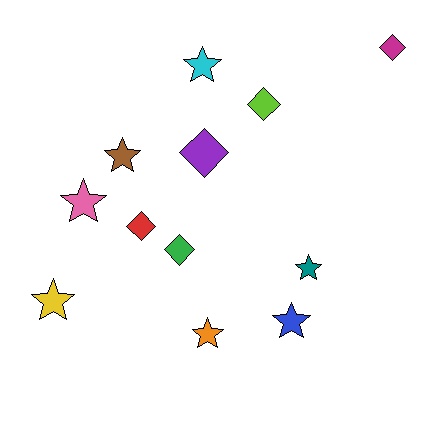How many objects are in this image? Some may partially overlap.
There are 12 objects.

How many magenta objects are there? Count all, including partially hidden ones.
There is 1 magenta object.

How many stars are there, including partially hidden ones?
There are 7 stars.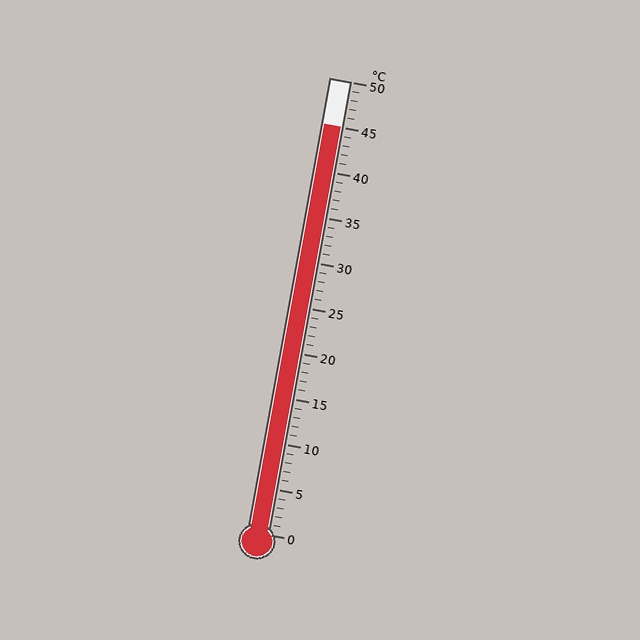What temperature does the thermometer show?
The thermometer shows approximately 45°C.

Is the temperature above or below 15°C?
The temperature is above 15°C.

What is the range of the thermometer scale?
The thermometer scale ranges from 0°C to 50°C.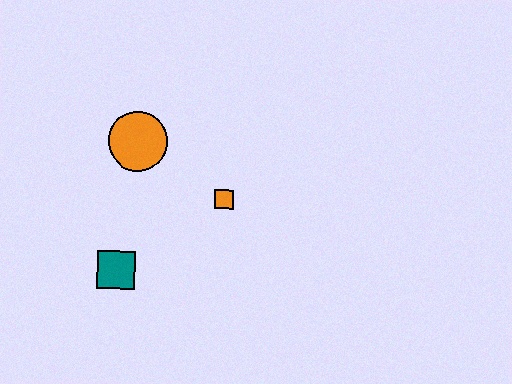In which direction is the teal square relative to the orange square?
The teal square is to the left of the orange square.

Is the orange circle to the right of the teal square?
Yes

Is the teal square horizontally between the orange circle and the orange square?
No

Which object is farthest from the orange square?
The teal square is farthest from the orange square.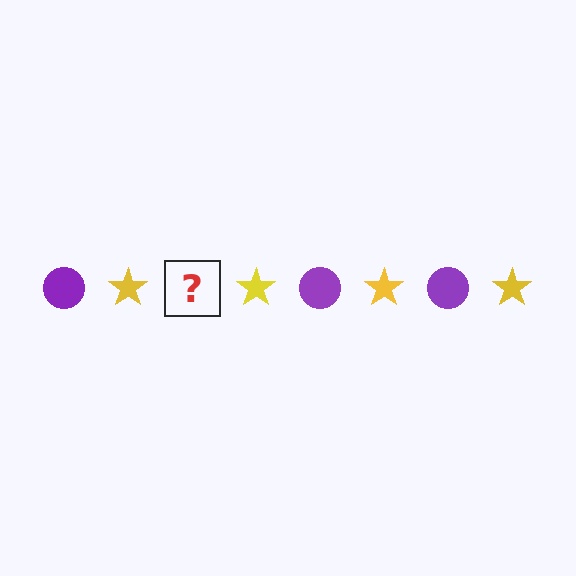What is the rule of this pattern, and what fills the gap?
The rule is that the pattern alternates between purple circle and yellow star. The gap should be filled with a purple circle.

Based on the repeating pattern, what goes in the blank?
The blank should be a purple circle.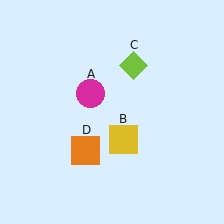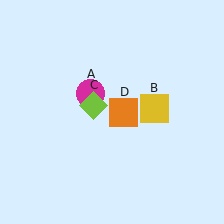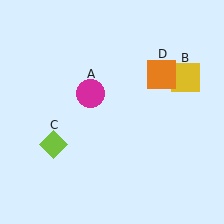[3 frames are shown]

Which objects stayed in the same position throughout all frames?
Magenta circle (object A) remained stationary.